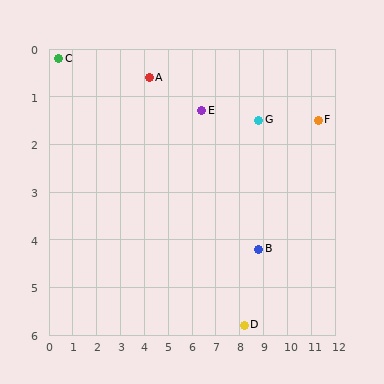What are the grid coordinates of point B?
Point B is at approximately (8.8, 4.2).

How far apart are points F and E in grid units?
Points F and E are about 4.9 grid units apart.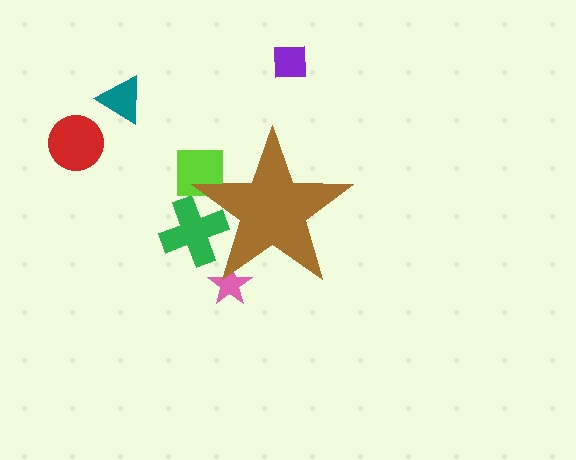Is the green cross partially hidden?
Yes, the green cross is partially hidden behind the brown star.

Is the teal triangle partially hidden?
No, the teal triangle is fully visible.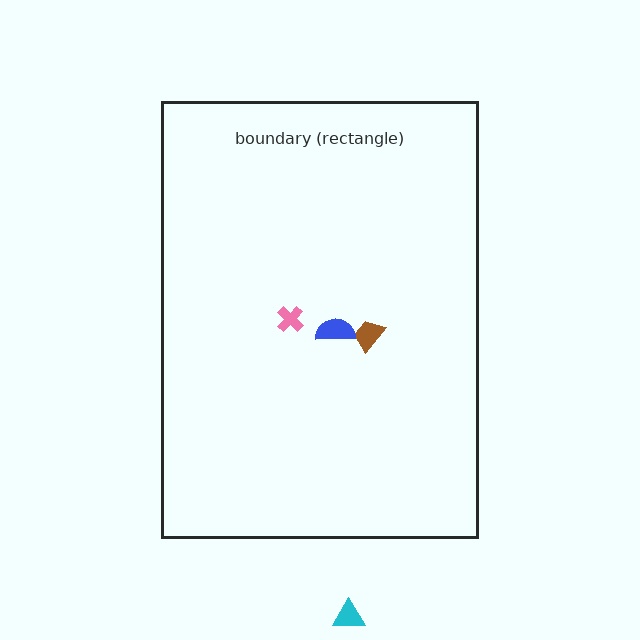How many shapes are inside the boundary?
3 inside, 1 outside.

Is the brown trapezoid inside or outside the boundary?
Inside.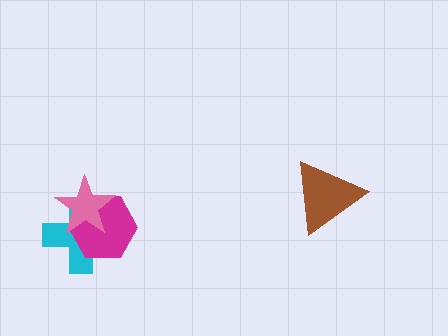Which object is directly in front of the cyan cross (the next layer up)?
The magenta hexagon is directly in front of the cyan cross.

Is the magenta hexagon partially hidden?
Yes, it is partially covered by another shape.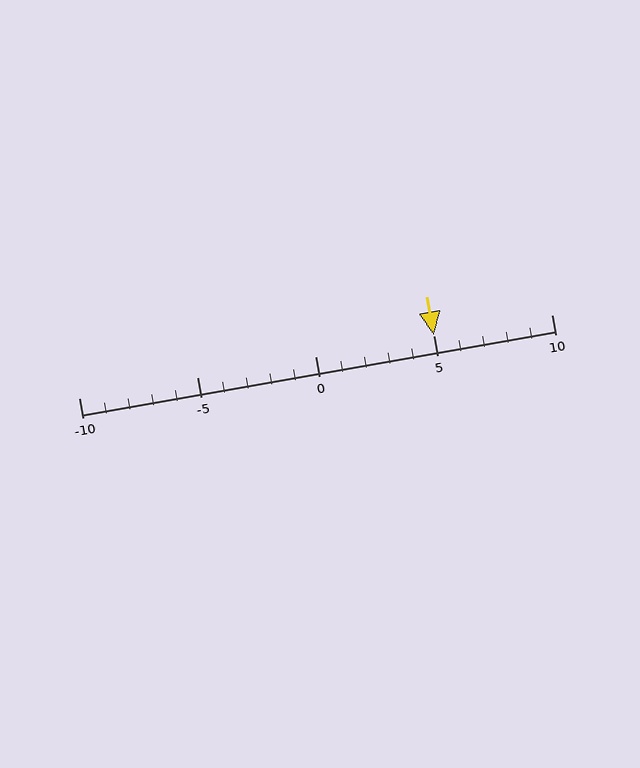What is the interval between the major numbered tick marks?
The major tick marks are spaced 5 units apart.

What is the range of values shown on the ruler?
The ruler shows values from -10 to 10.